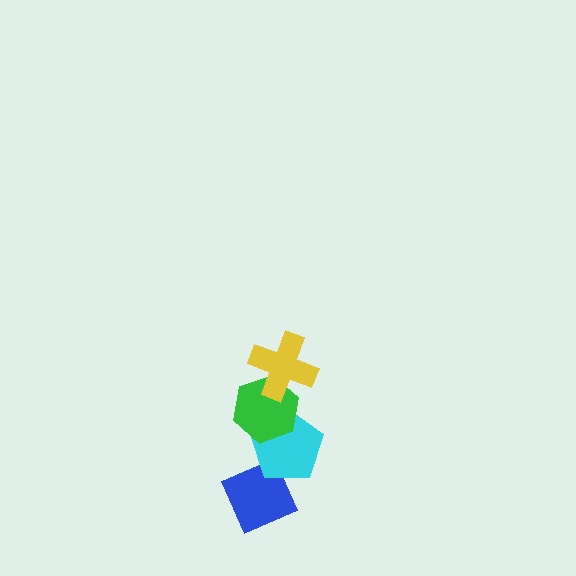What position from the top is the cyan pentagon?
The cyan pentagon is 3rd from the top.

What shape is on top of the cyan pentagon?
The green hexagon is on top of the cyan pentagon.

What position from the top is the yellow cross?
The yellow cross is 1st from the top.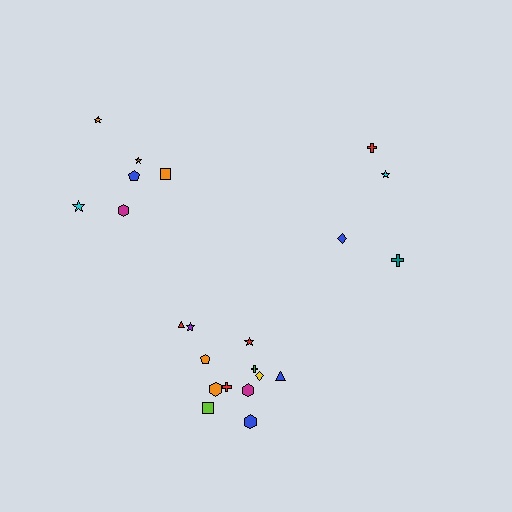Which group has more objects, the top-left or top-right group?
The top-left group.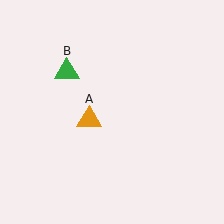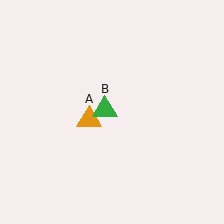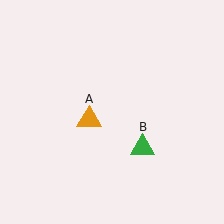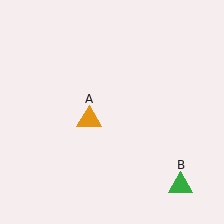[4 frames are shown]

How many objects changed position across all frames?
1 object changed position: green triangle (object B).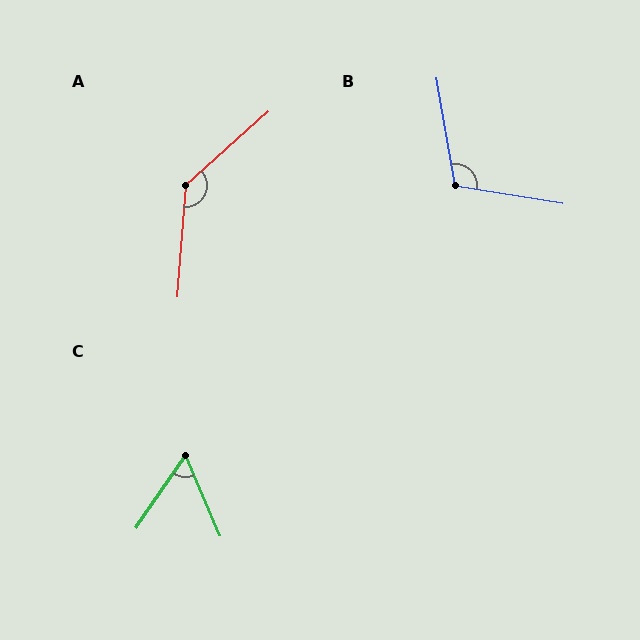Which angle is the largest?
A, at approximately 136 degrees.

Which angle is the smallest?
C, at approximately 57 degrees.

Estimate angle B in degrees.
Approximately 109 degrees.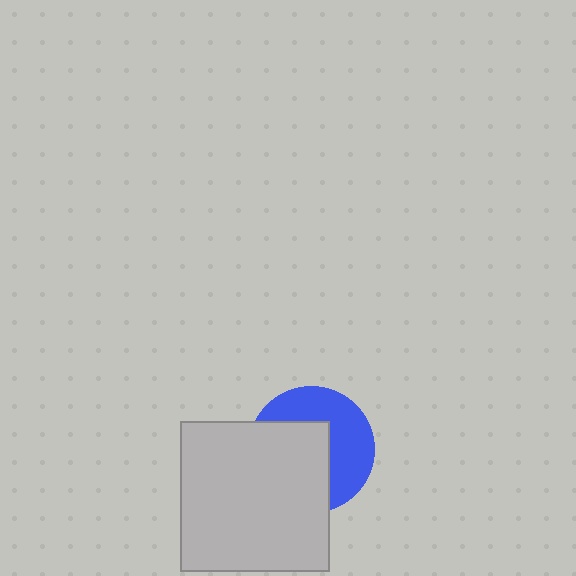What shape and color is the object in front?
The object in front is a light gray square.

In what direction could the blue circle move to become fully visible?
The blue circle could move toward the upper-right. That would shift it out from behind the light gray square entirely.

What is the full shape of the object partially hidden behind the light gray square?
The partially hidden object is a blue circle.